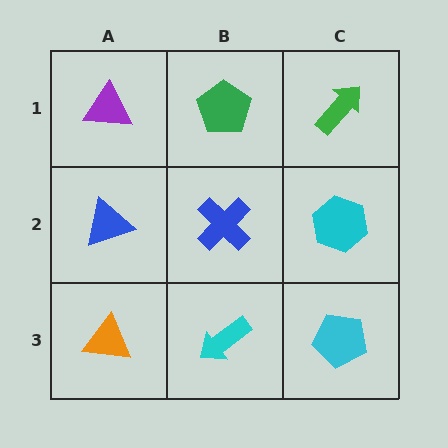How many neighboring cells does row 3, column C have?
2.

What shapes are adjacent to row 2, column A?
A purple triangle (row 1, column A), an orange triangle (row 3, column A), a blue cross (row 2, column B).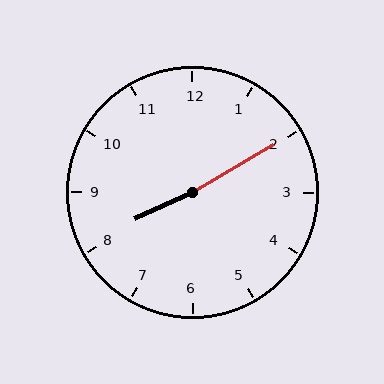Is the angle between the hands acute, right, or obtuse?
It is obtuse.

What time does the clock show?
8:10.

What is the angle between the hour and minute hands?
Approximately 175 degrees.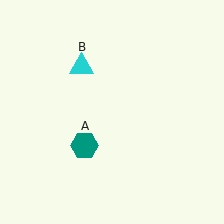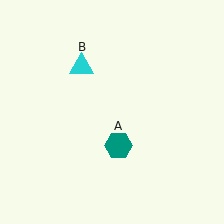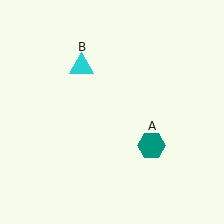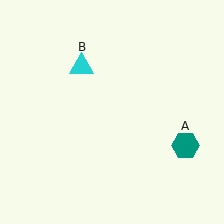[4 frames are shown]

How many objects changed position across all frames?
1 object changed position: teal hexagon (object A).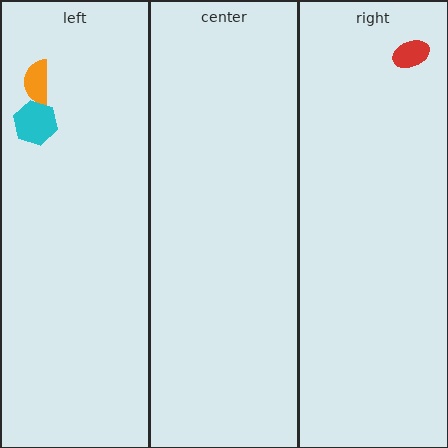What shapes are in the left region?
The orange semicircle, the cyan hexagon.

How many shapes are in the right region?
1.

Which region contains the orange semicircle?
The left region.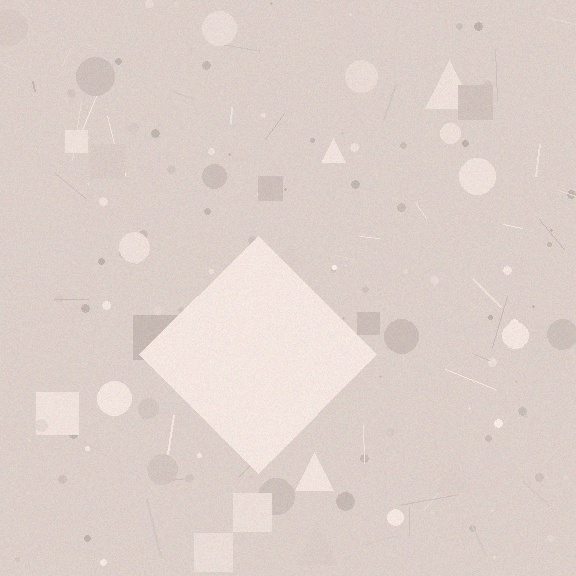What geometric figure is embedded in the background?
A diamond is embedded in the background.